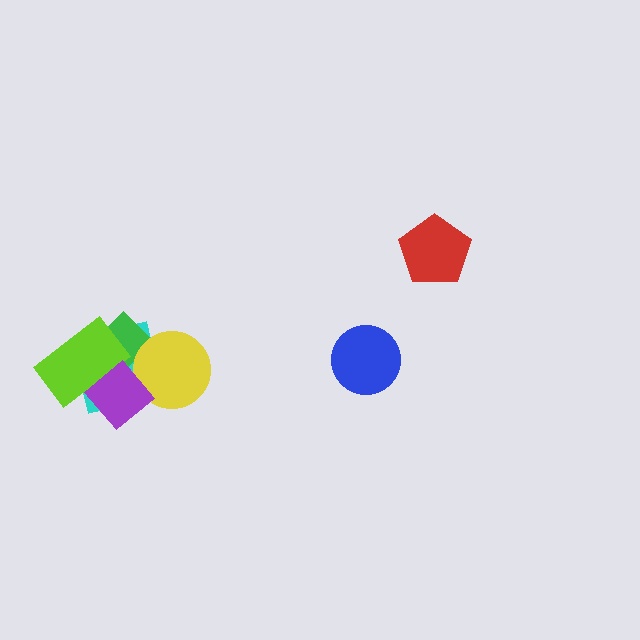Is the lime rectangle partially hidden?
Yes, it is partially covered by another shape.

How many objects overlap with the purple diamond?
4 objects overlap with the purple diamond.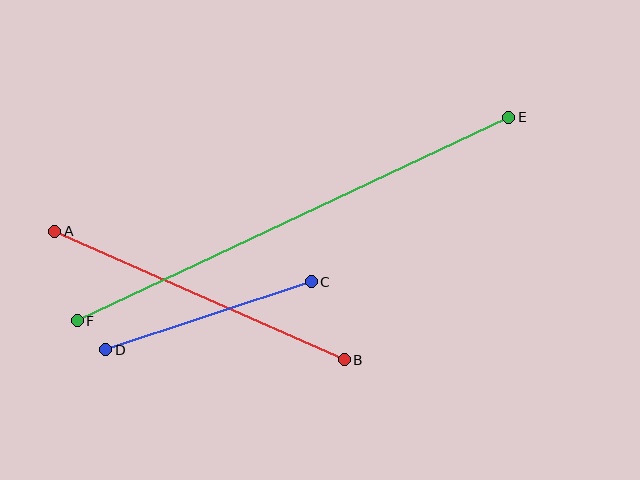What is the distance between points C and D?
The distance is approximately 217 pixels.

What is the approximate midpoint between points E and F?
The midpoint is at approximately (293, 219) pixels.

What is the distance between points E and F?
The distance is approximately 477 pixels.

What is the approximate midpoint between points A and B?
The midpoint is at approximately (200, 295) pixels.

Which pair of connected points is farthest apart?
Points E and F are farthest apart.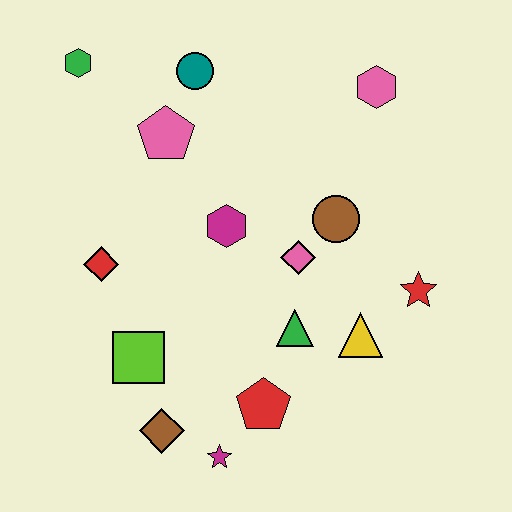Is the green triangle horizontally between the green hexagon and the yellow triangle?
Yes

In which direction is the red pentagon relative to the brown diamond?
The red pentagon is to the right of the brown diamond.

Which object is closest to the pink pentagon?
The teal circle is closest to the pink pentagon.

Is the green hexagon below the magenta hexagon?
No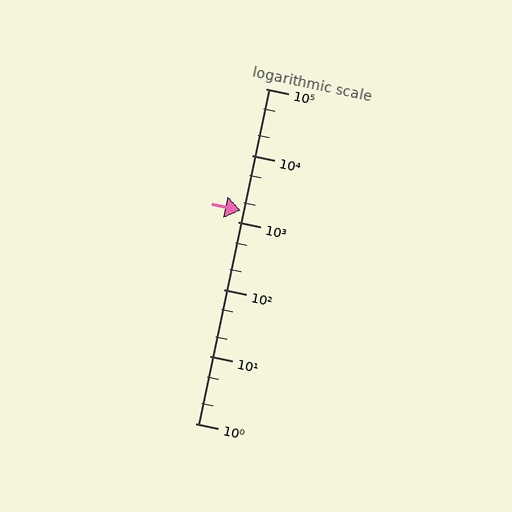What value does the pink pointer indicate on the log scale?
The pointer indicates approximately 1500.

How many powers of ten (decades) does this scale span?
The scale spans 5 decades, from 1 to 100000.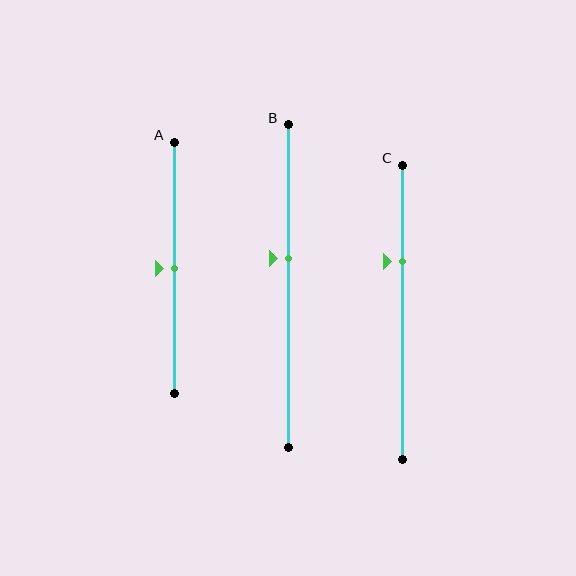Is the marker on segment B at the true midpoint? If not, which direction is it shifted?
No, the marker on segment B is shifted upward by about 8% of the segment length.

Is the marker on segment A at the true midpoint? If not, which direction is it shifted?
Yes, the marker on segment A is at the true midpoint.